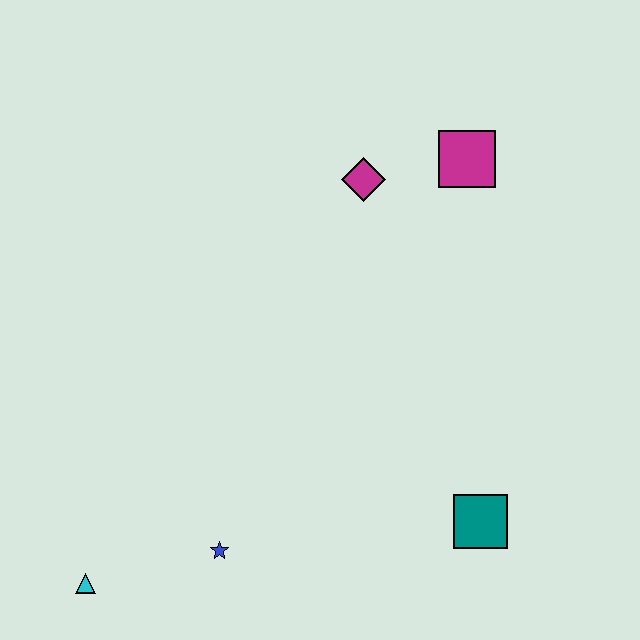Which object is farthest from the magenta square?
The cyan triangle is farthest from the magenta square.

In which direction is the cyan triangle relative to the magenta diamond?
The cyan triangle is below the magenta diamond.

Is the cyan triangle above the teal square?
No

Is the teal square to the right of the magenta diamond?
Yes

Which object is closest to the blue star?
The cyan triangle is closest to the blue star.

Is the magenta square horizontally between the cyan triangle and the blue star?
No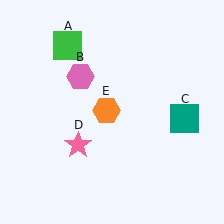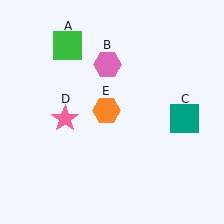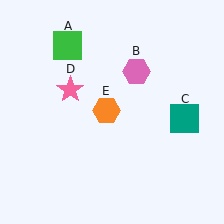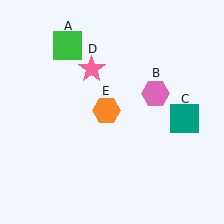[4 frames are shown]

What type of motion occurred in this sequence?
The pink hexagon (object B), pink star (object D) rotated clockwise around the center of the scene.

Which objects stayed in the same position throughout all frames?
Green square (object A) and teal square (object C) and orange hexagon (object E) remained stationary.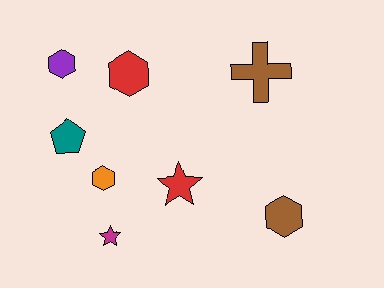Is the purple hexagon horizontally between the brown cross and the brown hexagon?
No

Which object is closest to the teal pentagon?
The orange hexagon is closest to the teal pentagon.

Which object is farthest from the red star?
The purple hexagon is farthest from the red star.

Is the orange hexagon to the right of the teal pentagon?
Yes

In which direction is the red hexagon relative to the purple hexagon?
The red hexagon is to the right of the purple hexagon.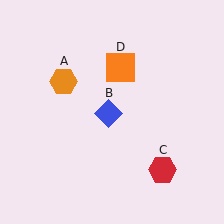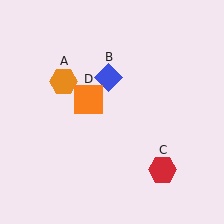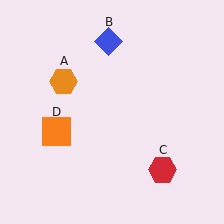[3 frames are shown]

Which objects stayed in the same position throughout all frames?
Orange hexagon (object A) and red hexagon (object C) remained stationary.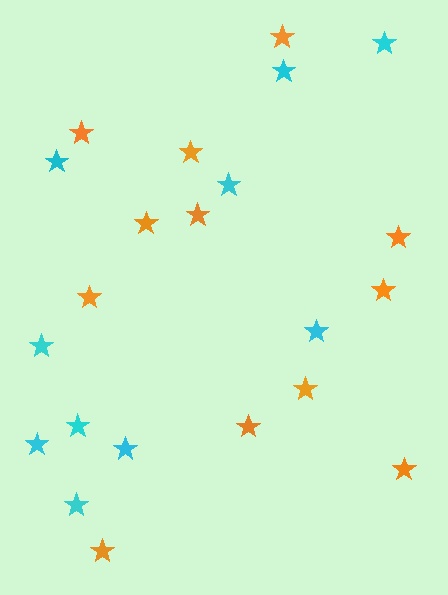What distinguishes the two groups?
There are 2 groups: one group of cyan stars (10) and one group of orange stars (12).